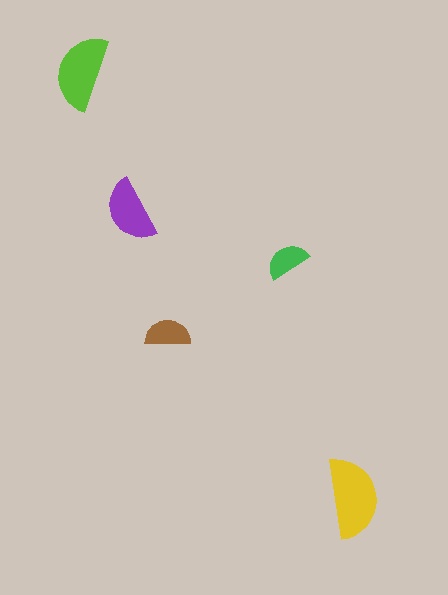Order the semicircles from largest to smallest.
the yellow one, the lime one, the purple one, the brown one, the green one.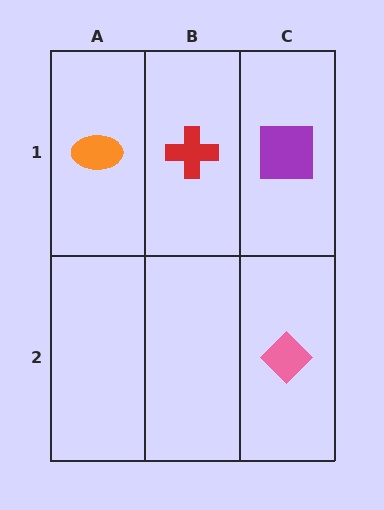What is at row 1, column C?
A purple square.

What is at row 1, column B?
A red cross.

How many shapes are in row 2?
1 shape.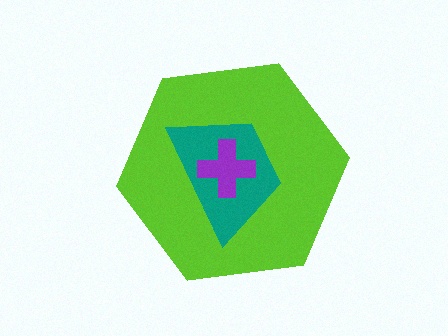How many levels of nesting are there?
3.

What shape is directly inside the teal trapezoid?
The purple cross.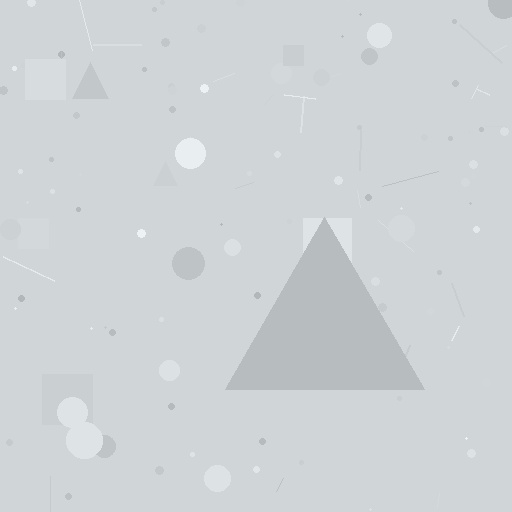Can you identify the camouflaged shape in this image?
The camouflaged shape is a triangle.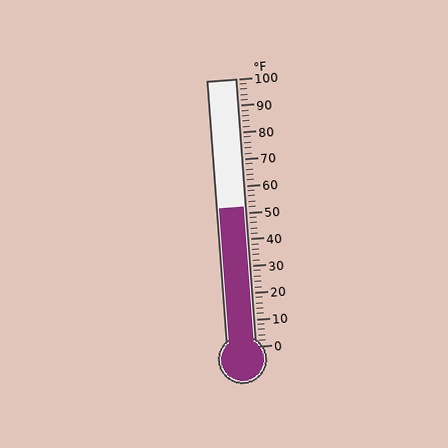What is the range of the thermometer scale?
The thermometer scale ranges from 0°F to 100°F.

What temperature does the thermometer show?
The thermometer shows approximately 52°F.